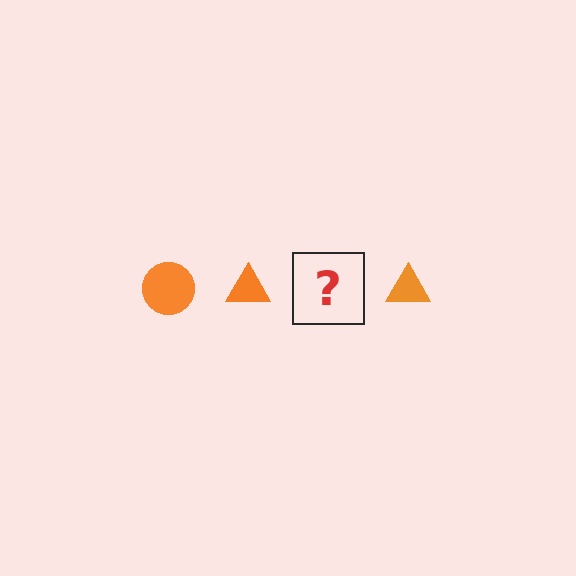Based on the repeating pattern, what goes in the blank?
The blank should be an orange circle.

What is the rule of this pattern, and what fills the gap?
The rule is that the pattern cycles through circle, triangle shapes in orange. The gap should be filled with an orange circle.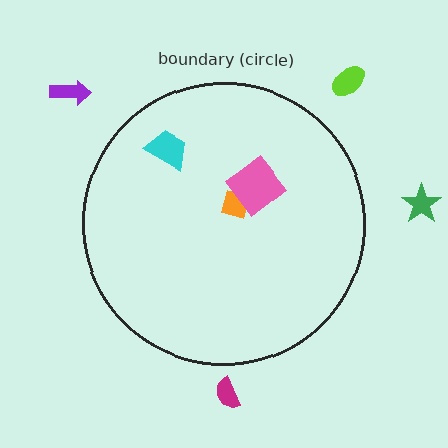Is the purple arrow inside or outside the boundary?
Outside.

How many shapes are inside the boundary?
3 inside, 4 outside.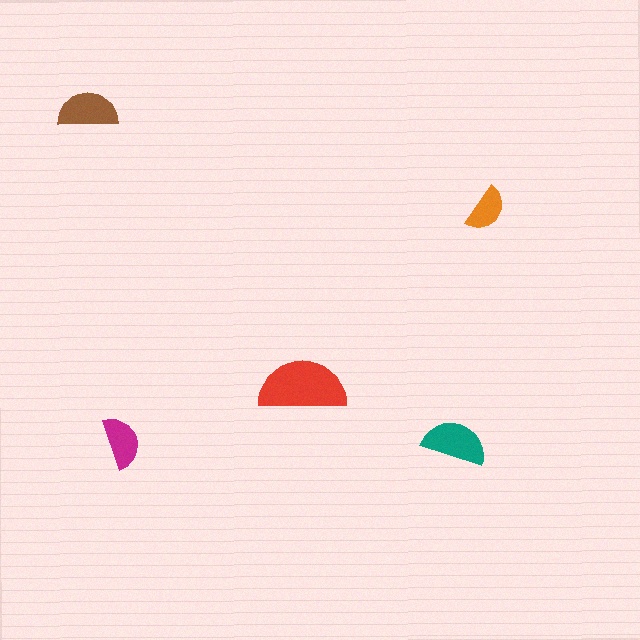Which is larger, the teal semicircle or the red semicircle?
The red one.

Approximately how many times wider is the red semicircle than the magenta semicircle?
About 1.5 times wider.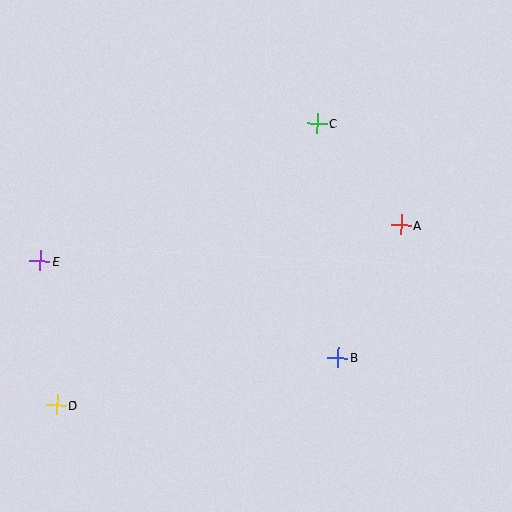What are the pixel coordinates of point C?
Point C is at (317, 123).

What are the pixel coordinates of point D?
Point D is at (57, 405).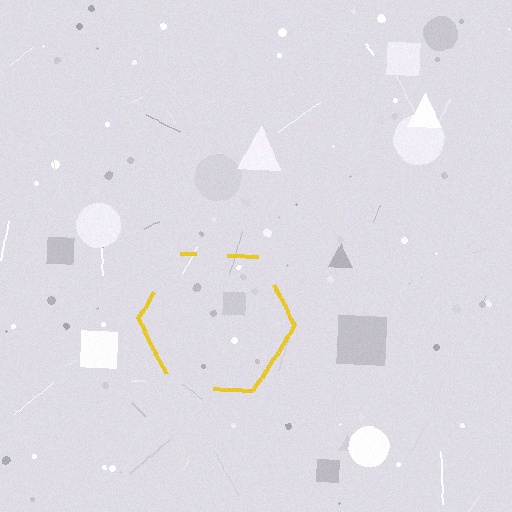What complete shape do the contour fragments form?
The contour fragments form a hexagon.